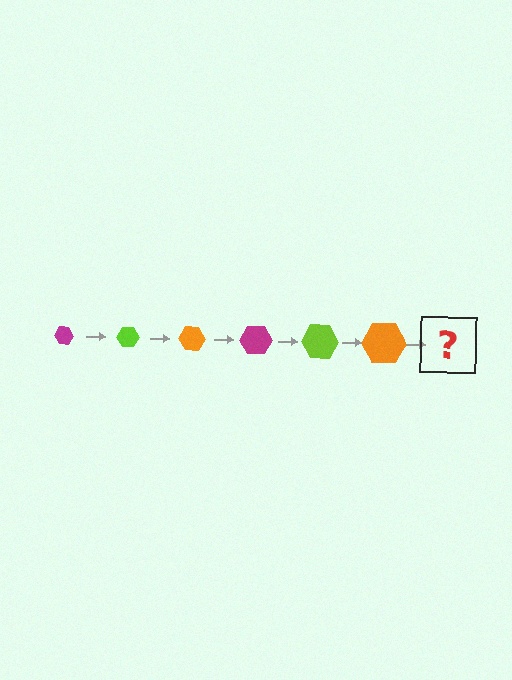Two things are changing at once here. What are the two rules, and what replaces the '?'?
The two rules are that the hexagon grows larger each step and the color cycles through magenta, lime, and orange. The '?' should be a magenta hexagon, larger than the previous one.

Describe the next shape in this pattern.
It should be a magenta hexagon, larger than the previous one.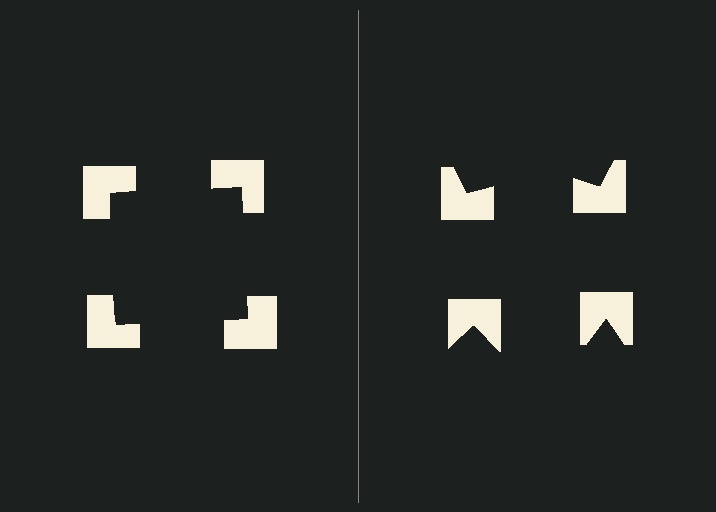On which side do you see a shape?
An illusory square appears on the left side. On the right side the wedge cuts are rotated, so no coherent shape forms.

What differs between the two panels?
The notched squares are positioned identically on both sides; only the wedge orientations differ. On the left they align to a square; on the right they are misaligned.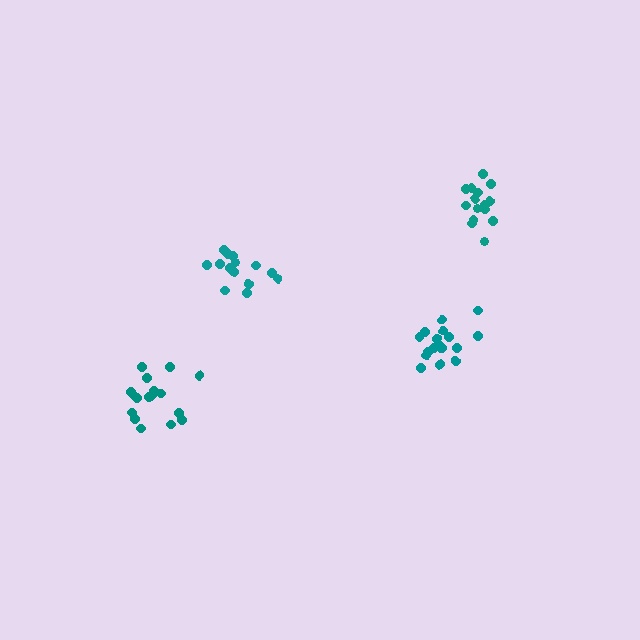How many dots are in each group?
Group 1: 18 dots, Group 2: 17 dots, Group 3: 15 dots, Group 4: 15 dots (65 total).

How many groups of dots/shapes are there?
There are 4 groups.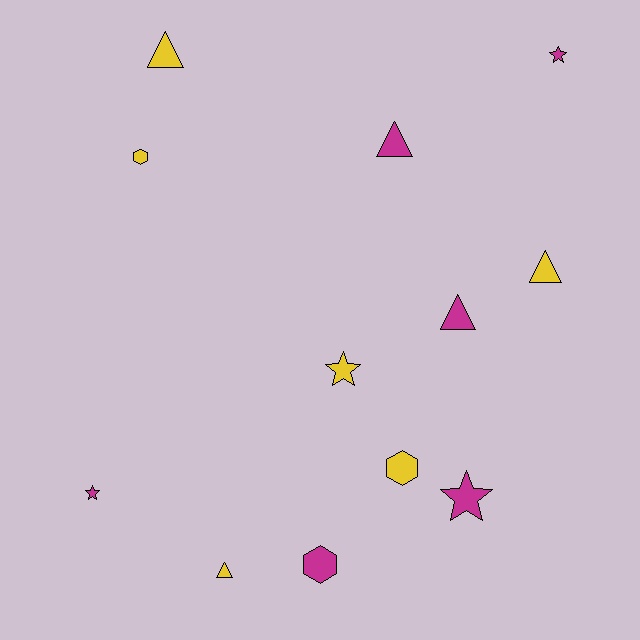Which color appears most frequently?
Magenta, with 6 objects.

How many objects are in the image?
There are 12 objects.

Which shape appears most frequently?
Triangle, with 5 objects.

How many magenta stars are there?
There are 3 magenta stars.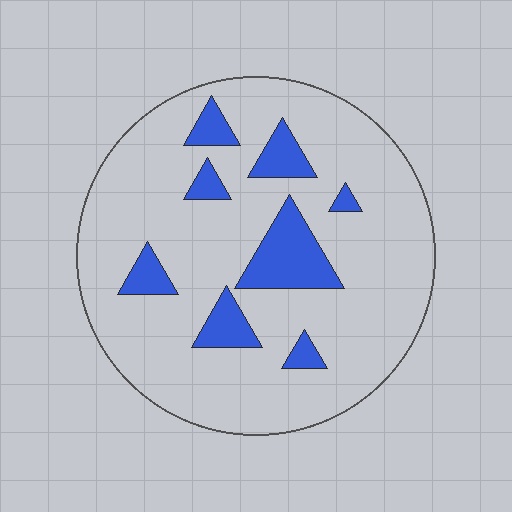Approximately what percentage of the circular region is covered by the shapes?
Approximately 15%.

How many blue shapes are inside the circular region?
8.